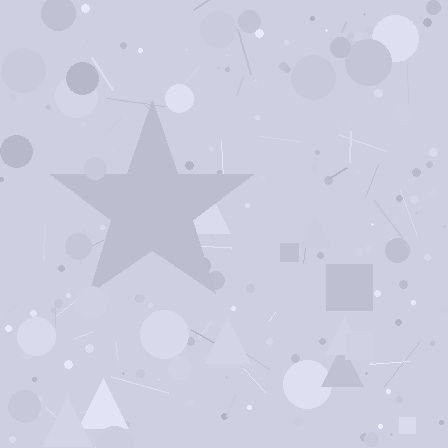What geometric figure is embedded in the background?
A star is embedded in the background.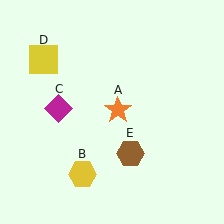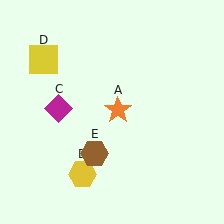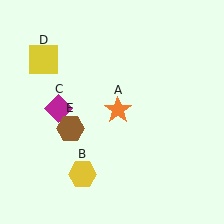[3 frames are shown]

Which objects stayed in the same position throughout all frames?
Orange star (object A) and yellow hexagon (object B) and magenta diamond (object C) and yellow square (object D) remained stationary.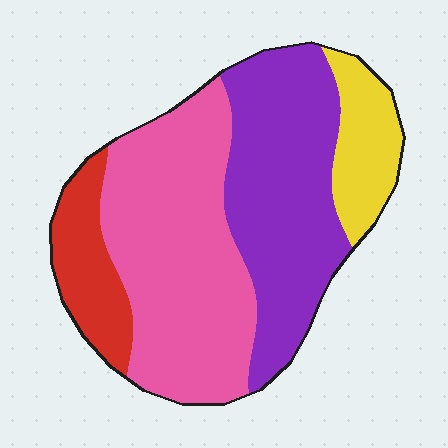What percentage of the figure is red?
Red covers 12% of the figure.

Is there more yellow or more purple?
Purple.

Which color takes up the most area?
Pink, at roughly 40%.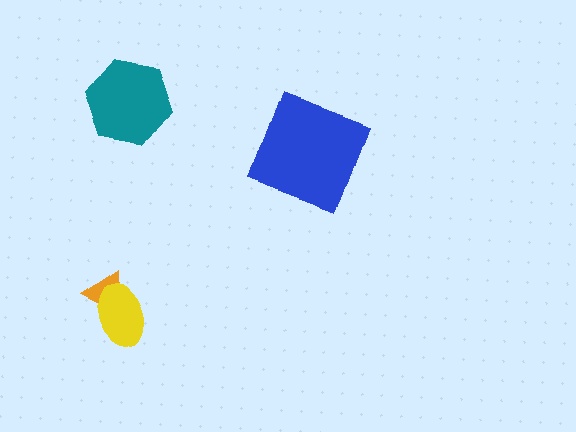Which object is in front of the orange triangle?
The yellow ellipse is in front of the orange triangle.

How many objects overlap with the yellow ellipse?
1 object overlaps with the yellow ellipse.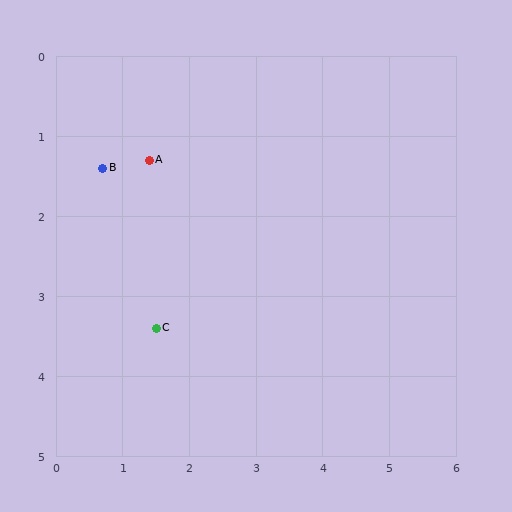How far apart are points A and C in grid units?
Points A and C are about 2.1 grid units apart.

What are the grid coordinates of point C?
Point C is at approximately (1.5, 3.4).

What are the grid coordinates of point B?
Point B is at approximately (0.7, 1.4).